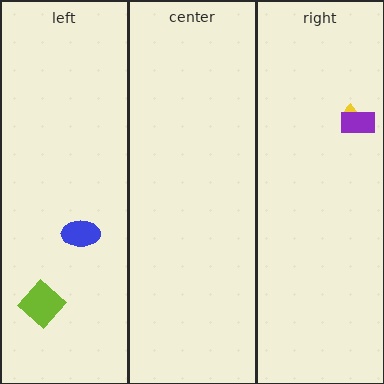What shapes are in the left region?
The lime diamond, the blue ellipse.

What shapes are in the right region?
The yellow semicircle, the purple rectangle.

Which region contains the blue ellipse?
The left region.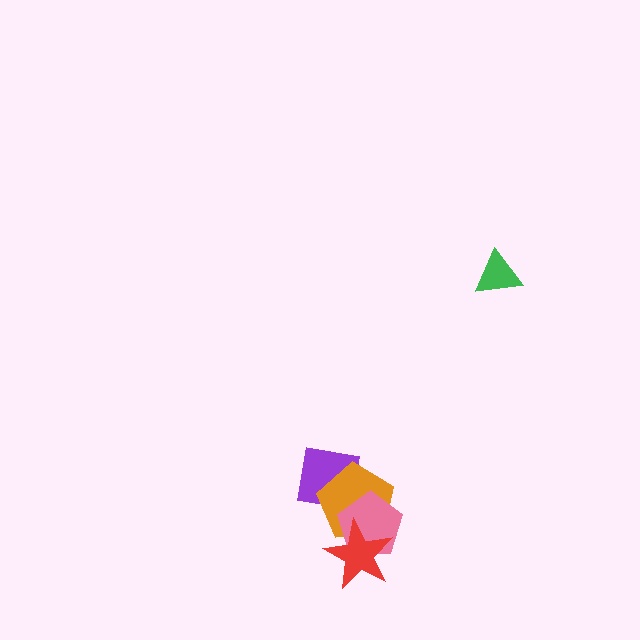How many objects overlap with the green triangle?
0 objects overlap with the green triangle.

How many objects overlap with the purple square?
1 object overlaps with the purple square.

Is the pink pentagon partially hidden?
Yes, it is partially covered by another shape.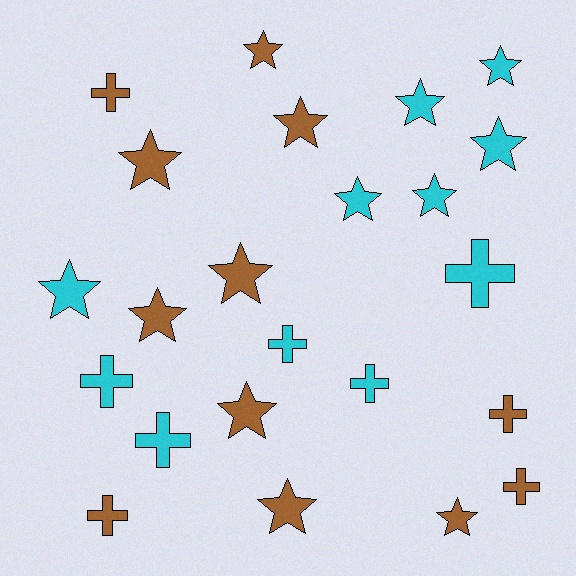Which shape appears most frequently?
Star, with 14 objects.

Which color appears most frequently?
Brown, with 12 objects.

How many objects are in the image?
There are 23 objects.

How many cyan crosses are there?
There are 5 cyan crosses.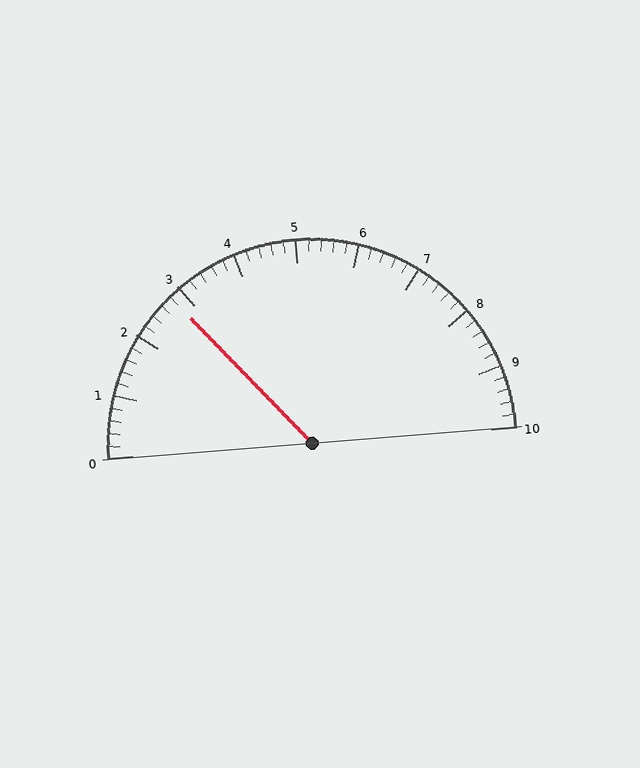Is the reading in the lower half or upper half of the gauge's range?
The reading is in the lower half of the range (0 to 10).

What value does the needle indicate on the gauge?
The needle indicates approximately 2.8.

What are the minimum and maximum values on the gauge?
The gauge ranges from 0 to 10.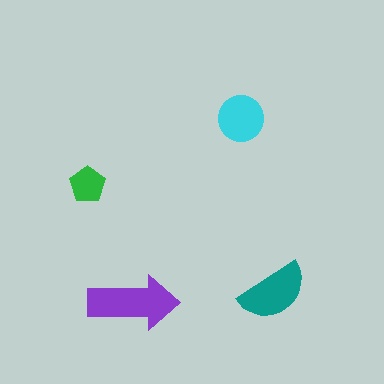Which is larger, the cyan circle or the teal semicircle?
The teal semicircle.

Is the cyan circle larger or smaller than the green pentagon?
Larger.